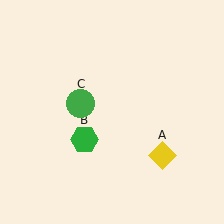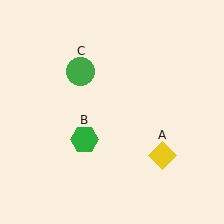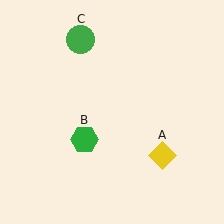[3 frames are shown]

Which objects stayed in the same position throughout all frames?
Yellow diamond (object A) and green hexagon (object B) remained stationary.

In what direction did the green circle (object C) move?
The green circle (object C) moved up.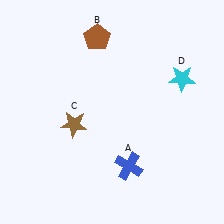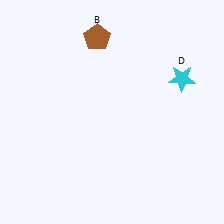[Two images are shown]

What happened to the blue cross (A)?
The blue cross (A) was removed in Image 2. It was in the bottom-right area of Image 1.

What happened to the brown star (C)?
The brown star (C) was removed in Image 2. It was in the bottom-left area of Image 1.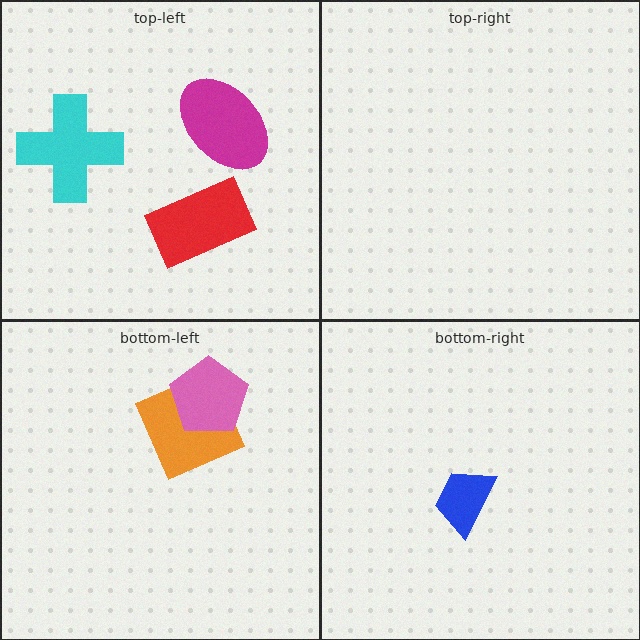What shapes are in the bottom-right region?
The blue trapezoid.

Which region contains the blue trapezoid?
The bottom-right region.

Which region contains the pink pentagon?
The bottom-left region.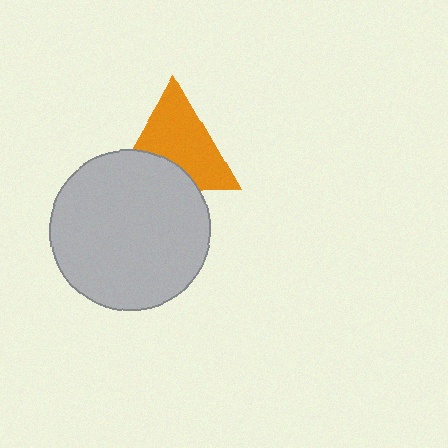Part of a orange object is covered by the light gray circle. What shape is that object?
It is a triangle.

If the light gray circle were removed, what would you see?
You would see the complete orange triangle.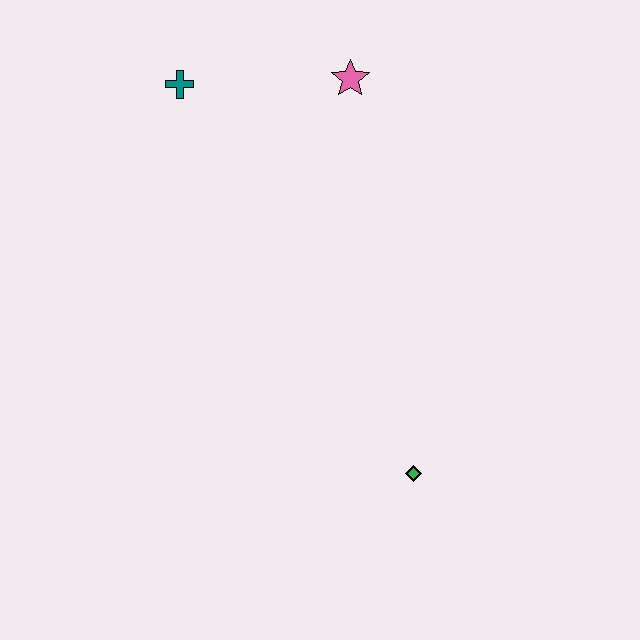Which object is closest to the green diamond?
The pink star is closest to the green diamond.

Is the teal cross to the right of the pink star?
No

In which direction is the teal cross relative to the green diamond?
The teal cross is above the green diamond.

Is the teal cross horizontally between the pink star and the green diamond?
No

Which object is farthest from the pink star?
The green diamond is farthest from the pink star.